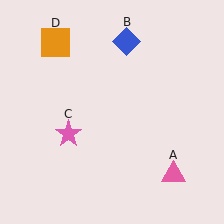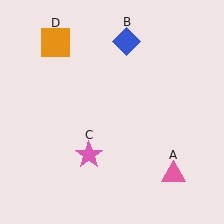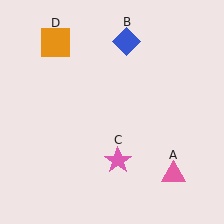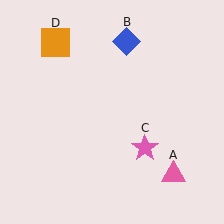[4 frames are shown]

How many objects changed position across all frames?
1 object changed position: pink star (object C).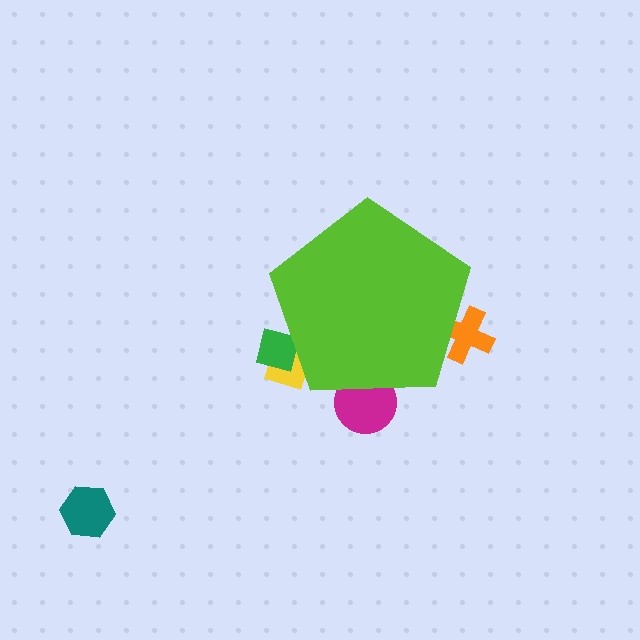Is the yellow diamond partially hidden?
Yes, the yellow diamond is partially hidden behind the lime pentagon.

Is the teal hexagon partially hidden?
No, the teal hexagon is fully visible.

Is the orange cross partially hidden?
Yes, the orange cross is partially hidden behind the lime pentagon.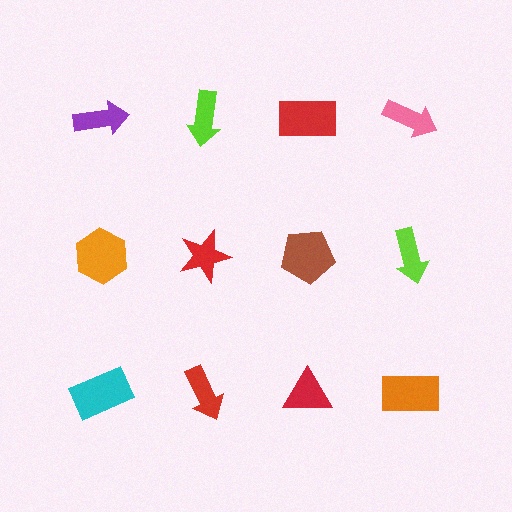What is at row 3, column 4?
An orange rectangle.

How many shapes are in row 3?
4 shapes.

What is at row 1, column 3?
A red rectangle.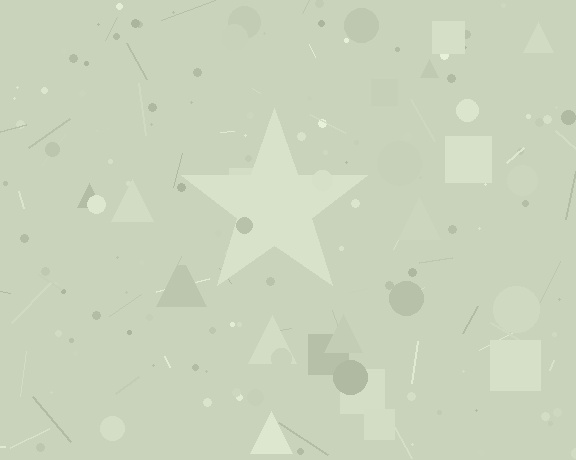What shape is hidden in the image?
A star is hidden in the image.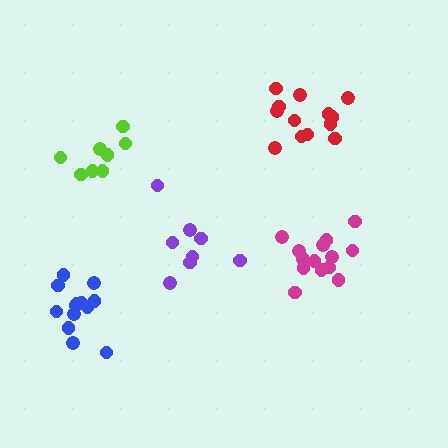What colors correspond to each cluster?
The clusters are colored: purple, magenta, red, blue, lime.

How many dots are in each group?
Group 1: 8 dots, Group 2: 14 dots, Group 3: 13 dots, Group 4: 13 dots, Group 5: 8 dots (56 total).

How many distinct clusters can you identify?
There are 5 distinct clusters.